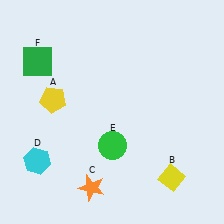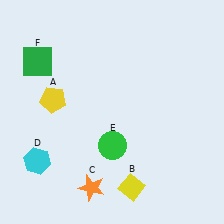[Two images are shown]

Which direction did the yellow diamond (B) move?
The yellow diamond (B) moved left.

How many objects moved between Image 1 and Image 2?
1 object moved between the two images.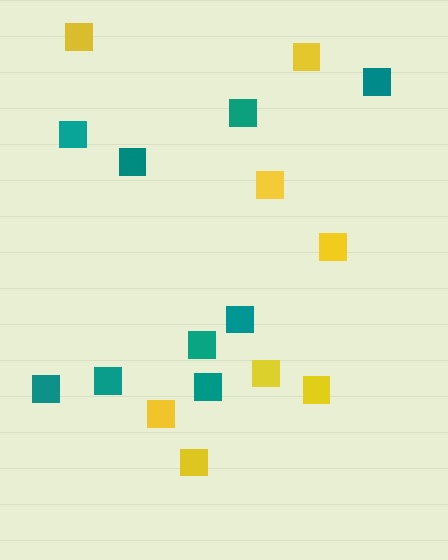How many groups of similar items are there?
There are 2 groups: one group of teal squares (9) and one group of yellow squares (8).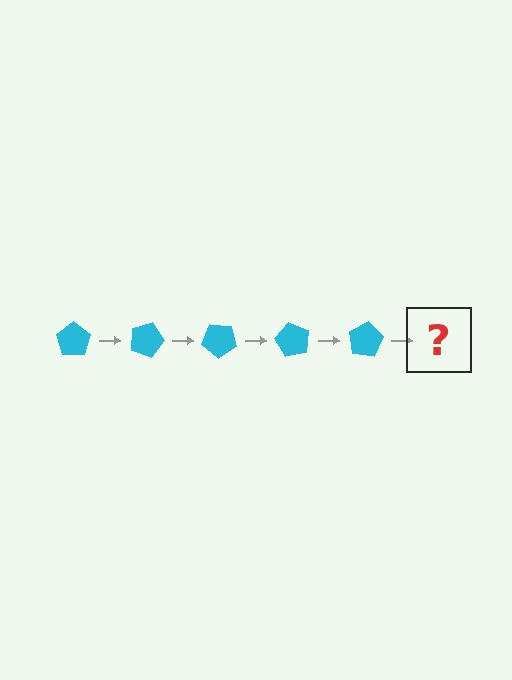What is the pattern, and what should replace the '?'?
The pattern is that the pentagon rotates 20 degrees each step. The '?' should be a cyan pentagon rotated 100 degrees.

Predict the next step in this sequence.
The next step is a cyan pentagon rotated 100 degrees.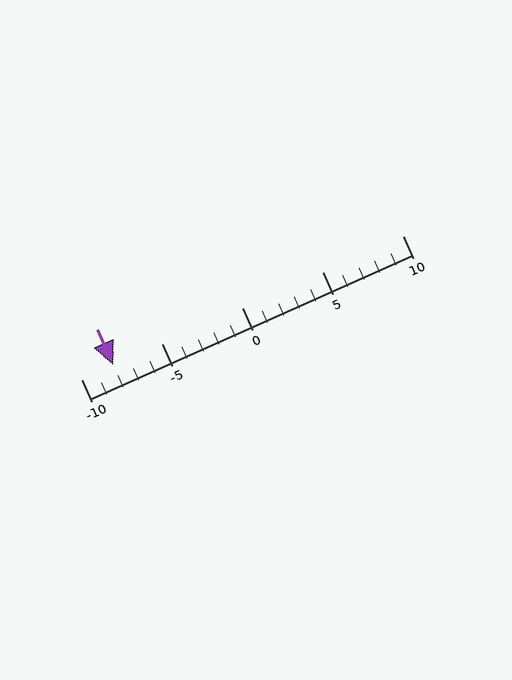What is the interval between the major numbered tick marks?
The major tick marks are spaced 5 units apart.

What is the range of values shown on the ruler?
The ruler shows values from -10 to 10.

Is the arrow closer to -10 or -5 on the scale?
The arrow is closer to -10.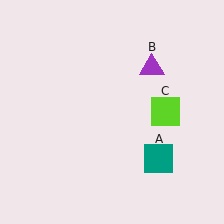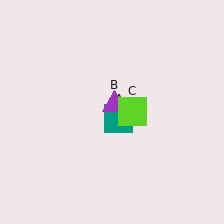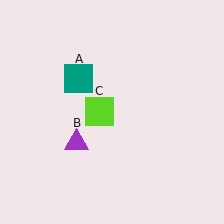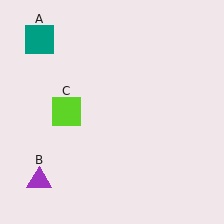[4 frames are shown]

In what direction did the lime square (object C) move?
The lime square (object C) moved left.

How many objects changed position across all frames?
3 objects changed position: teal square (object A), purple triangle (object B), lime square (object C).